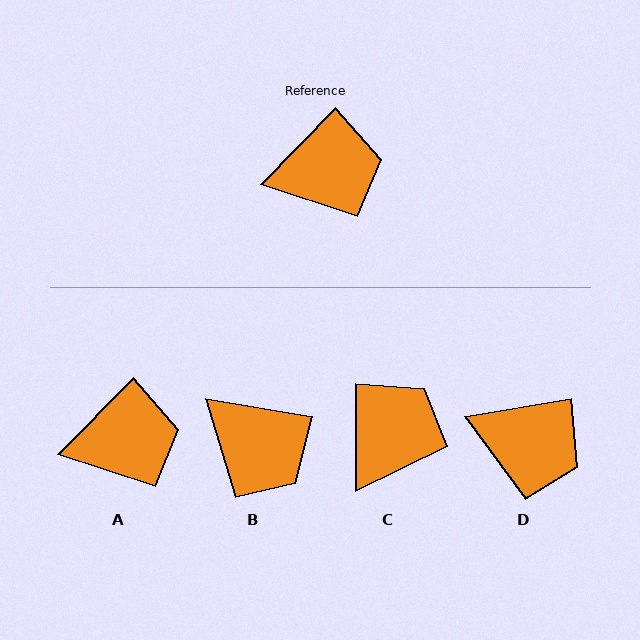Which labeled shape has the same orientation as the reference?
A.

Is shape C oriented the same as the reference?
No, it is off by about 45 degrees.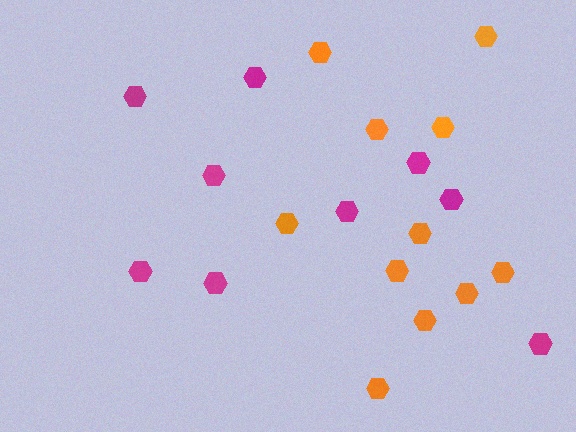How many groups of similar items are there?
There are 2 groups: one group of orange hexagons (11) and one group of magenta hexagons (9).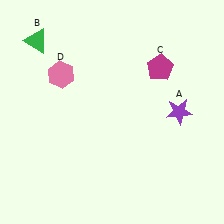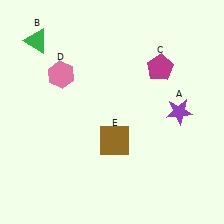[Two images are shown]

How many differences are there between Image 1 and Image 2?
There is 1 difference between the two images.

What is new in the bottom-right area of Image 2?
A brown square (E) was added in the bottom-right area of Image 2.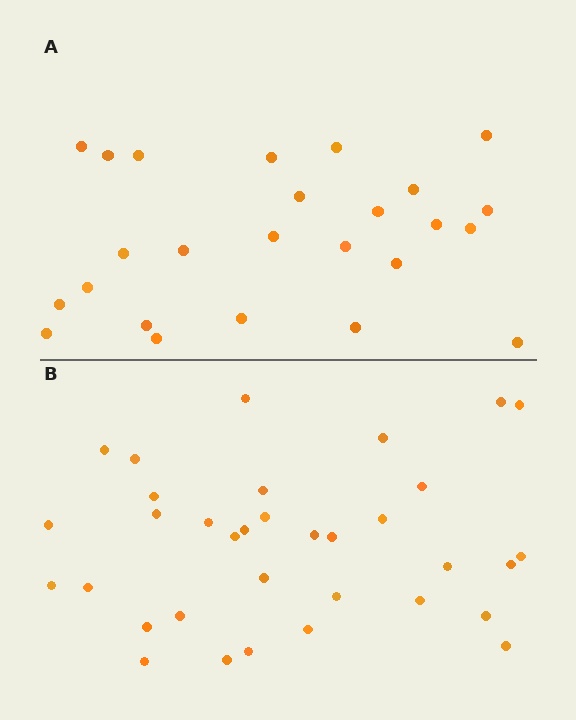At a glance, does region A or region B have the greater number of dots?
Region B (the bottom region) has more dots.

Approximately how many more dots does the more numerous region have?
Region B has roughly 8 or so more dots than region A.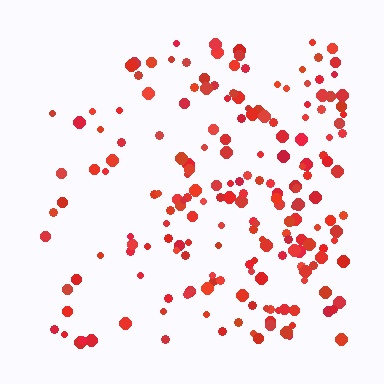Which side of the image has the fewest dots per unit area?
The left.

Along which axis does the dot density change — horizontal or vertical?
Horizontal.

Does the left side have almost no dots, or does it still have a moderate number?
Still a moderate number, just noticeably fewer than the right.